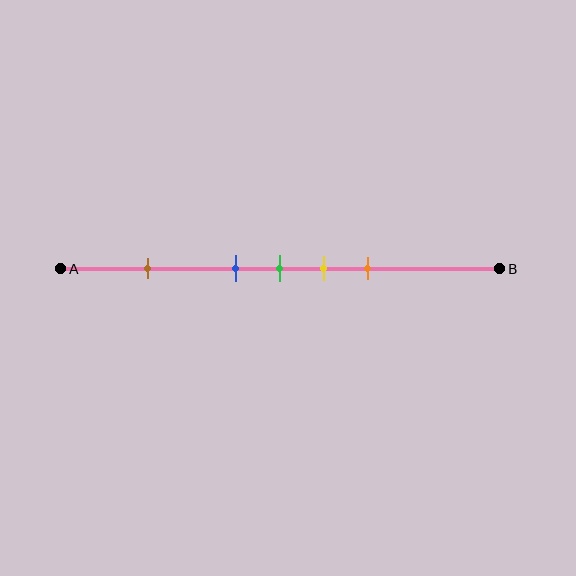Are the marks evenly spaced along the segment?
No, the marks are not evenly spaced.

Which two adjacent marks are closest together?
The blue and green marks are the closest adjacent pair.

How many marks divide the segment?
There are 5 marks dividing the segment.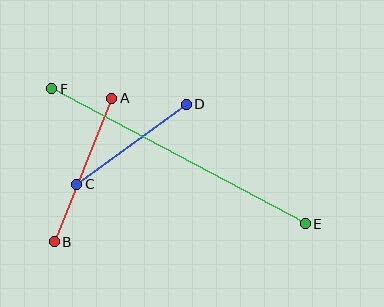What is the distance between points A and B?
The distance is approximately 155 pixels.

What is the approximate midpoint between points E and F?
The midpoint is at approximately (178, 156) pixels.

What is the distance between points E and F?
The distance is approximately 287 pixels.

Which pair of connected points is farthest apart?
Points E and F are farthest apart.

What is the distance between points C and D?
The distance is approximately 136 pixels.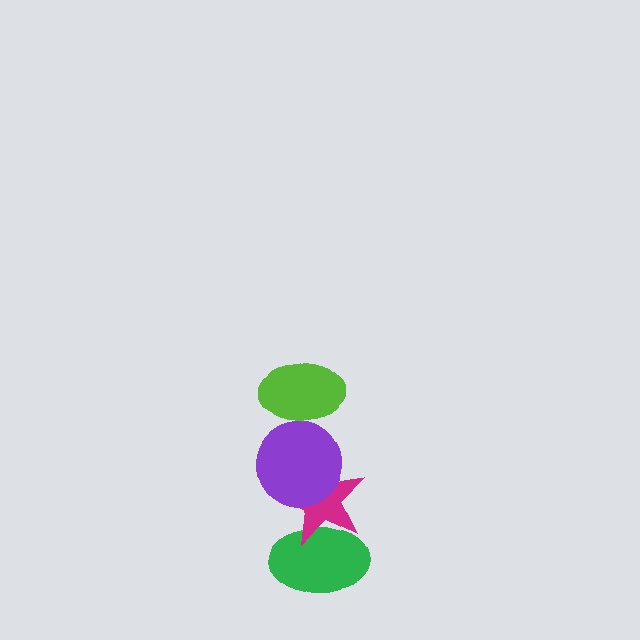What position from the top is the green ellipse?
The green ellipse is 4th from the top.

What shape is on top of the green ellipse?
The magenta star is on top of the green ellipse.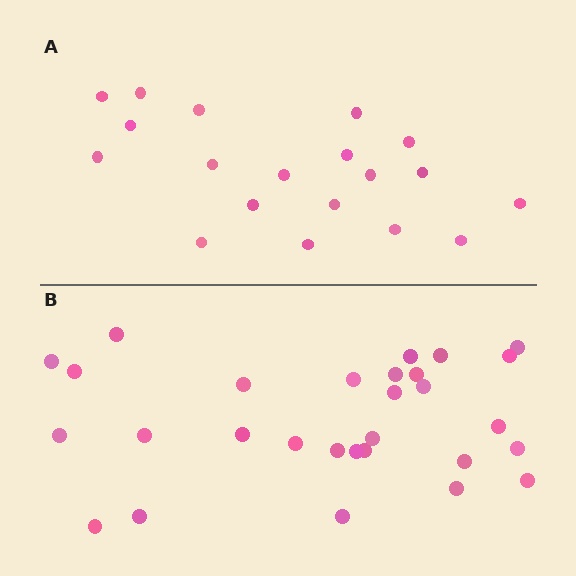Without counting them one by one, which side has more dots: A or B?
Region B (the bottom region) has more dots.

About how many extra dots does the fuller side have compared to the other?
Region B has roughly 10 or so more dots than region A.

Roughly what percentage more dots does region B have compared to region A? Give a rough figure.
About 55% more.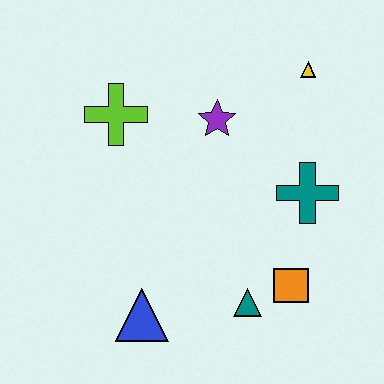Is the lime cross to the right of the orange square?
No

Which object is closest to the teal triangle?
The orange square is closest to the teal triangle.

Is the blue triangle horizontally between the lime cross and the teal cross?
Yes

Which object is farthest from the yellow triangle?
The blue triangle is farthest from the yellow triangle.